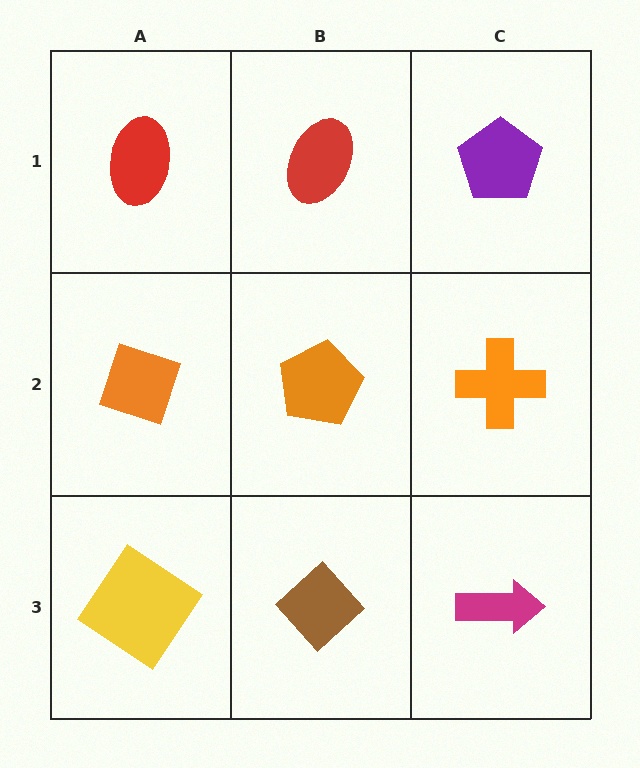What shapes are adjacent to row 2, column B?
A red ellipse (row 1, column B), a brown diamond (row 3, column B), an orange diamond (row 2, column A), an orange cross (row 2, column C).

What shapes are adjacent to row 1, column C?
An orange cross (row 2, column C), a red ellipse (row 1, column B).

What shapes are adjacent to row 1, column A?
An orange diamond (row 2, column A), a red ellipse (row 1, column B).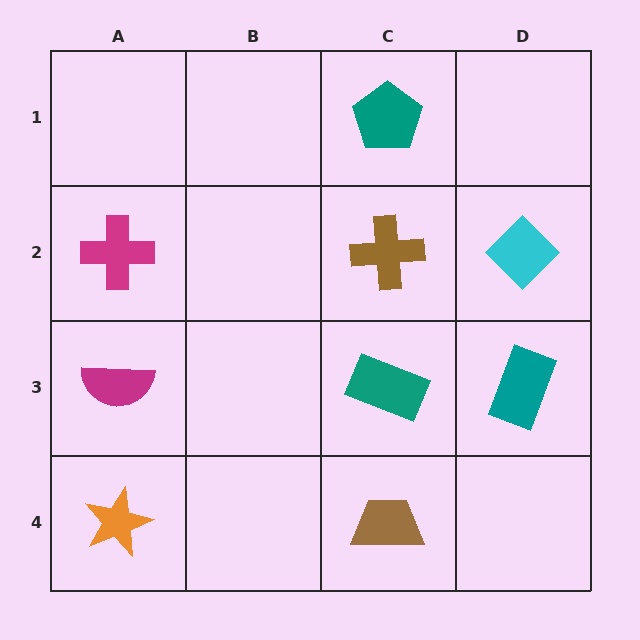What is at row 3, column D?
A teal rectangle.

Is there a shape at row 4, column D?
No, that cell is empty.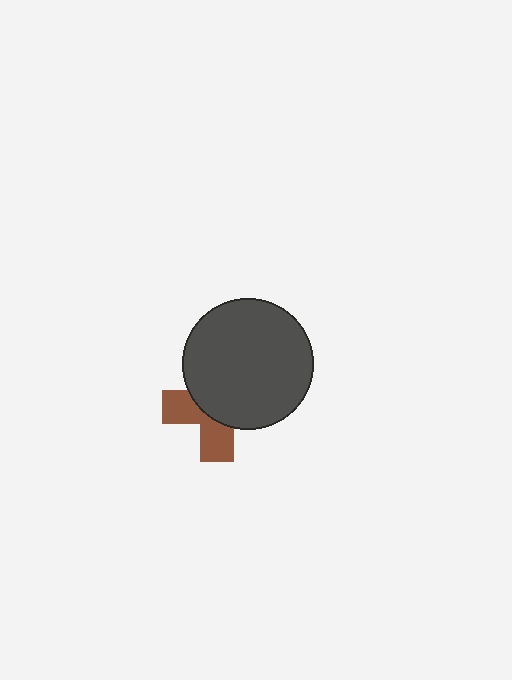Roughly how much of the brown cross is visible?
A small part of it is visible (roughly 40%).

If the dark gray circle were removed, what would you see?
You would see the complete brown cross.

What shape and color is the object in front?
The object in front is a dark gray circle.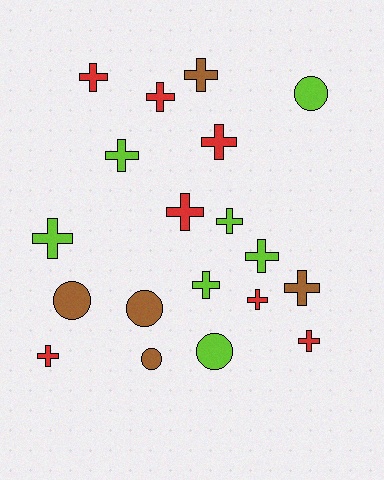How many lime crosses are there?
There are 5 lime crosses.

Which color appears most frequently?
Lime, with 7 objects.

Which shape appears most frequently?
Cross, with 14 objects.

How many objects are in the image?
There are 19 objects.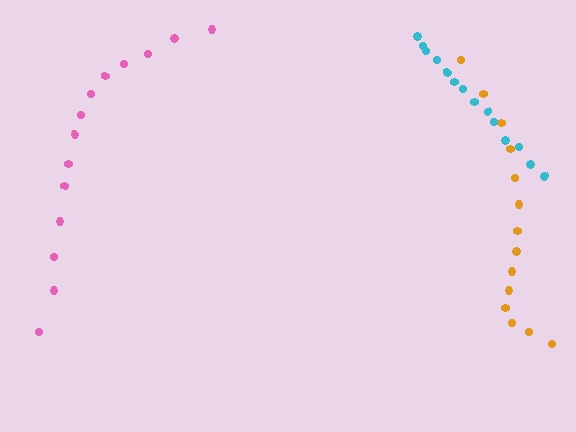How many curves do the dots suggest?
There are 3 distinct paths.